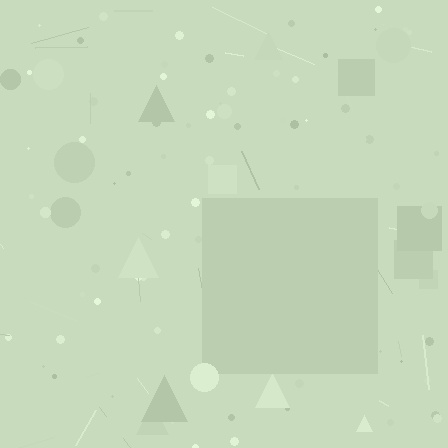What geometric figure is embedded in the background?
A square is embedded in the background.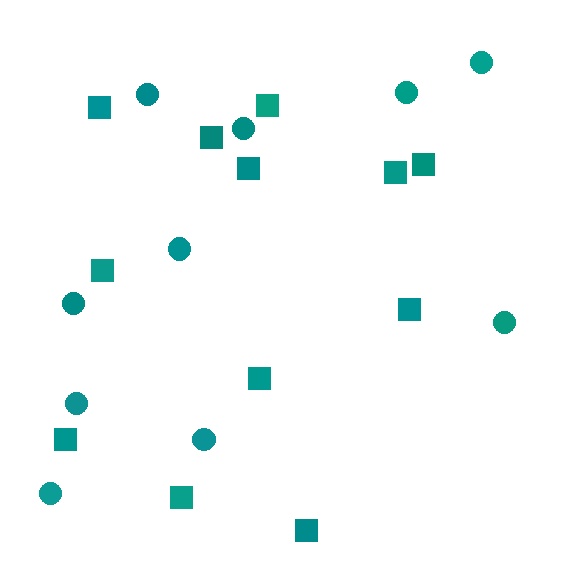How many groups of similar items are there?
There are 2 groups: one group of squares (12) and one group of circles (10).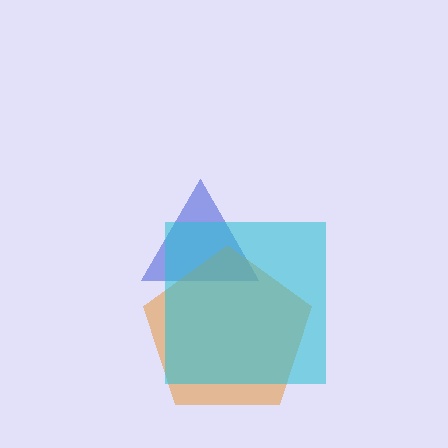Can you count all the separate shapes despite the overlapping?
Yes, there are 3 separate shapes.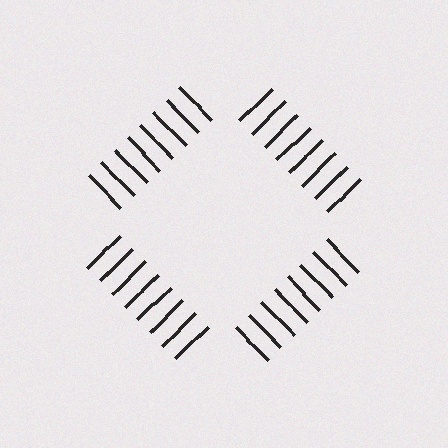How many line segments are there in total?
32 — 8 along each of the 4 edges.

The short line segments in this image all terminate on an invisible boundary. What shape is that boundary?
An illusory square — the line segments terminate on its edges but no continuous stroke is drawn.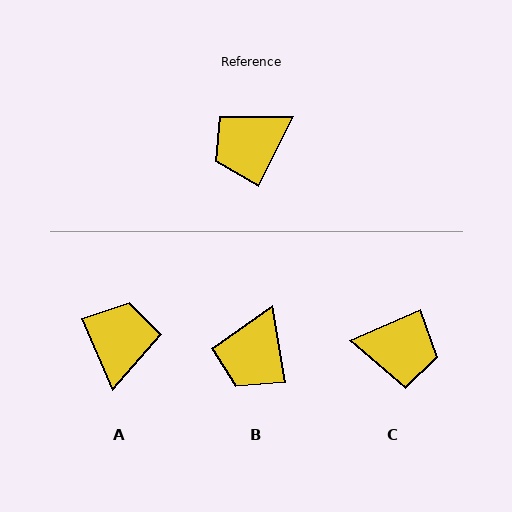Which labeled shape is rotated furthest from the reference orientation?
C, about 140 degrees away.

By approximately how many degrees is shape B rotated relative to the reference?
Approximately 36 degrees counter-clockwise.